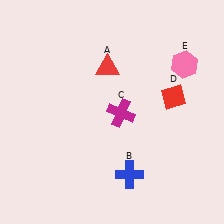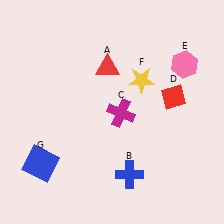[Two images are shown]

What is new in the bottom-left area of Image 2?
A blue square (G) was added in the bottom-left area of Image 2.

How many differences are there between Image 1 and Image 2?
There are 2 differences between the two images.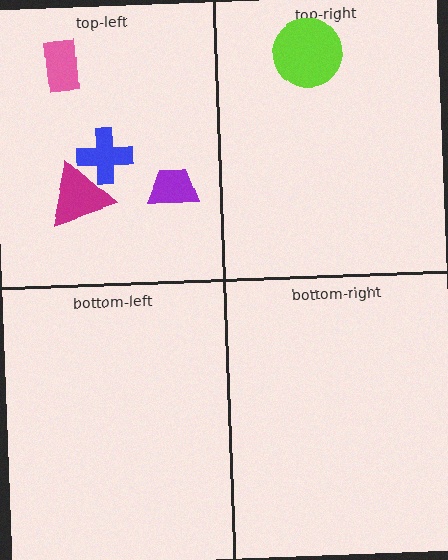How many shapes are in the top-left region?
4.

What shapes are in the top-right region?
The lime circle.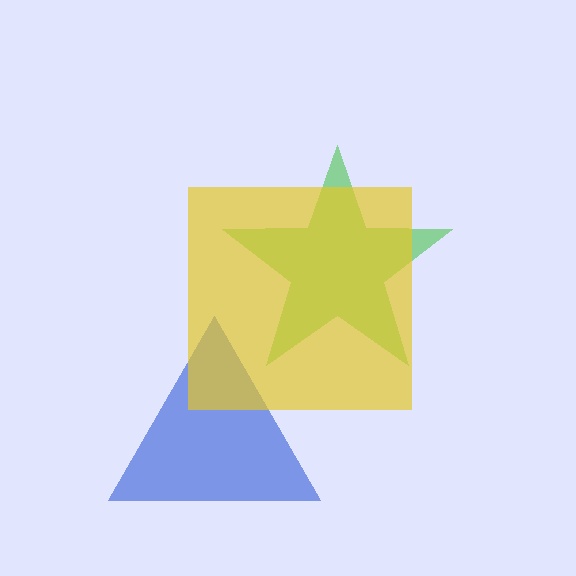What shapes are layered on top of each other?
The layered shapes are: a blue triangle, a green star, a yellow square.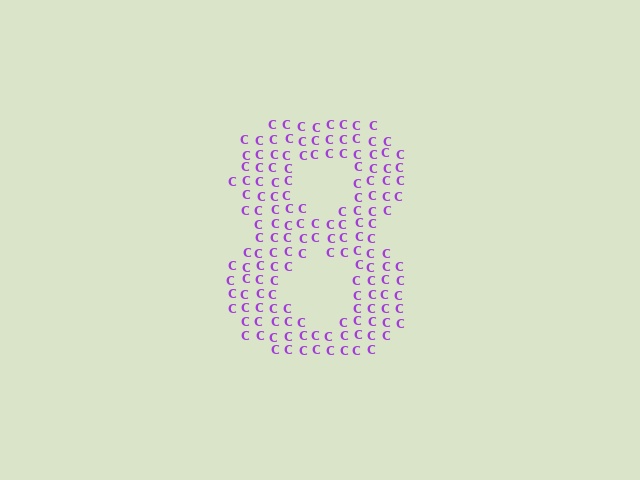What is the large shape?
The large shape is the digit 8.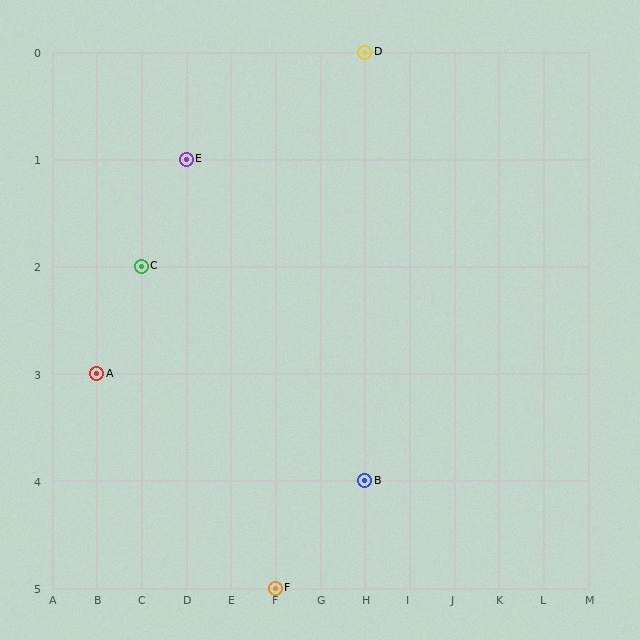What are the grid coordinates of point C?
Point C is at grid coordinates (C, 2).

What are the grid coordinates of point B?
Point B is at grid coordinates (H, 4).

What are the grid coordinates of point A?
Point A is at grid coordinates (B, 3).